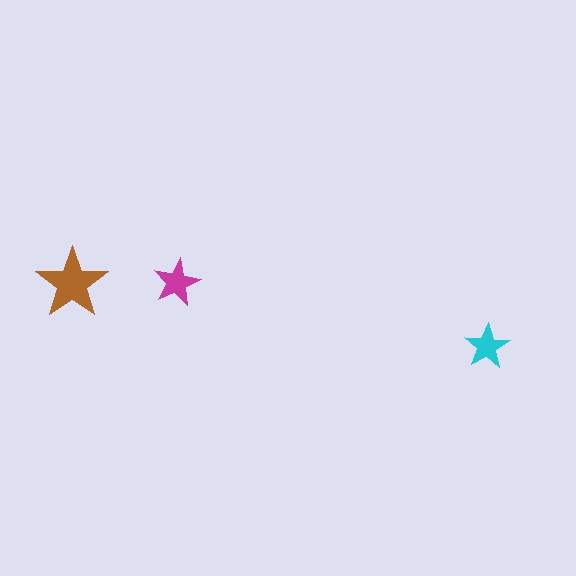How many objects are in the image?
There are 3 objects in the image.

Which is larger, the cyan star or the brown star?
The brown one.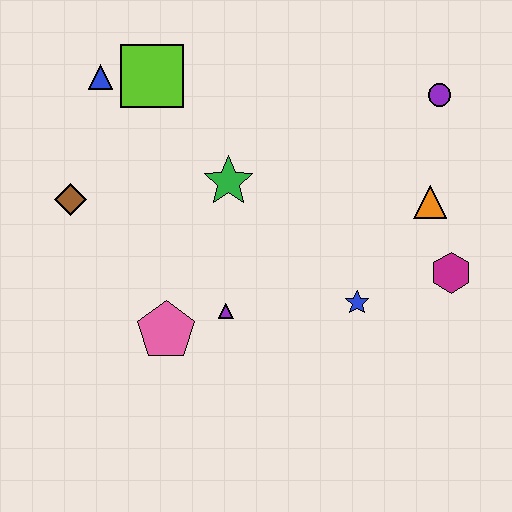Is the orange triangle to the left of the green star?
No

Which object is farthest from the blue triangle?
The magenta hexagon is farthest from the blue triangle.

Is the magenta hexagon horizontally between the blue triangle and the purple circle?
No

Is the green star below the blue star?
No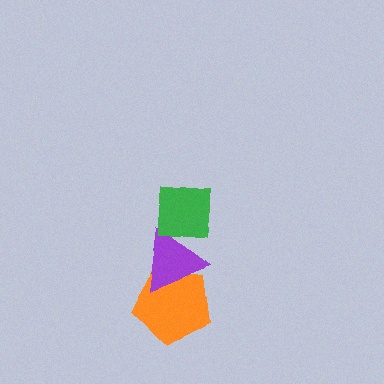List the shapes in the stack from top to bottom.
From top to bottom: the green square, the purple triangle, the orange pentagon.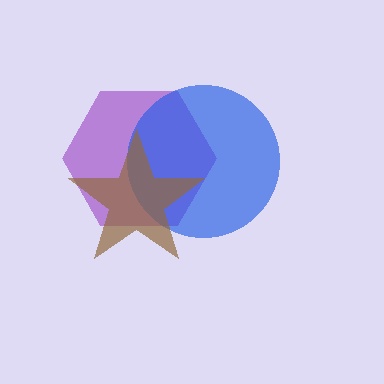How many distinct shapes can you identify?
There are 3 distinct shapes: a purple hexagon, a blue circle, a brown star.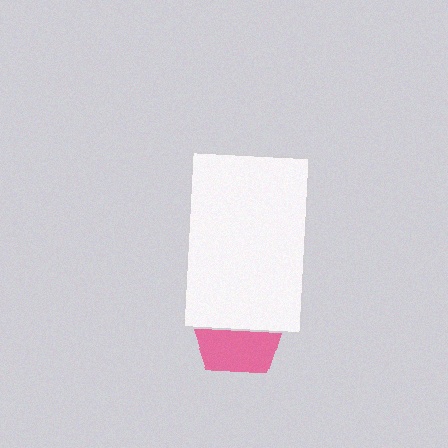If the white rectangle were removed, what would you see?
You would see the complete pink pentagon.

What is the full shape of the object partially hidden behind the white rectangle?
The partially hidden object is a pink pentagon.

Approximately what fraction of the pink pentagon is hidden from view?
Roughly 52% of the pink pentagon is hidden behind the white rectangle.